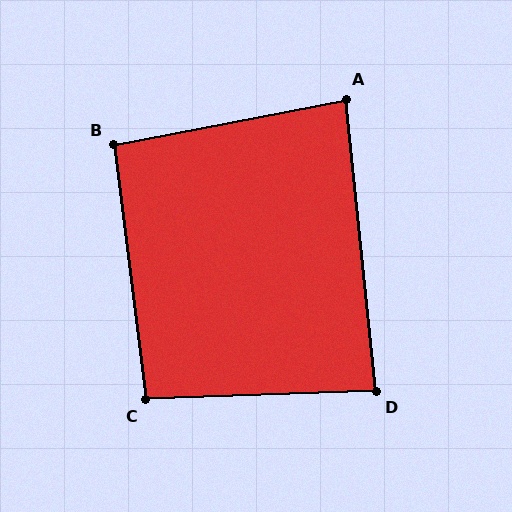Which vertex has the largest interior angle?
C, at approximately 95 degrees.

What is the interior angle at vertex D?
Approximately 86 degrees (approximately right).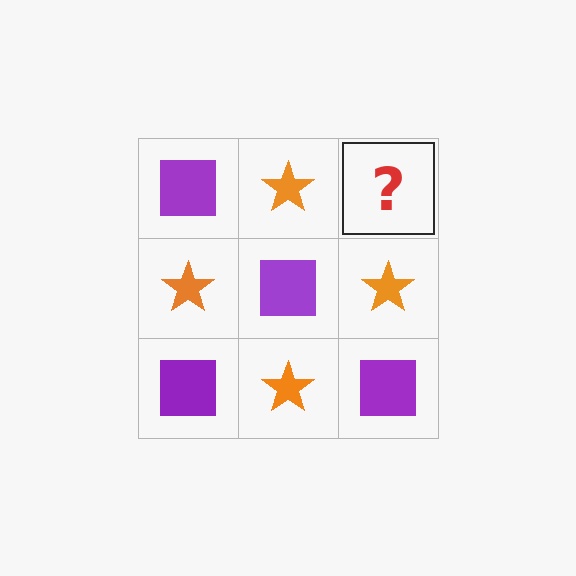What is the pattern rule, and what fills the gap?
The rule is that it alternates purple square and orange star in a checkerboard pattern. The gap should be filled with a purple square.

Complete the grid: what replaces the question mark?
The question mark should be replaced with a purple square.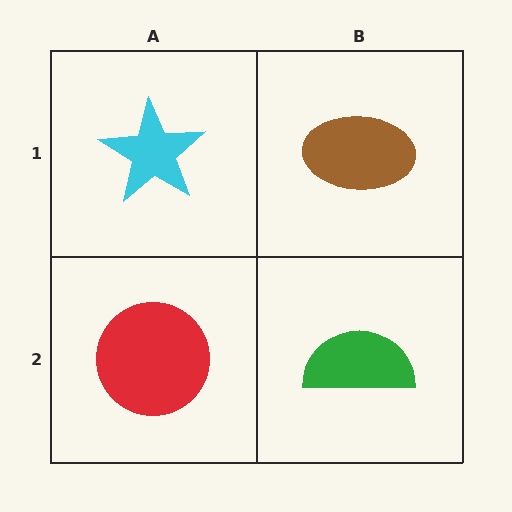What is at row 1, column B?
A brown ellipse.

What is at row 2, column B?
A green semicircle.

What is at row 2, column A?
A red circle.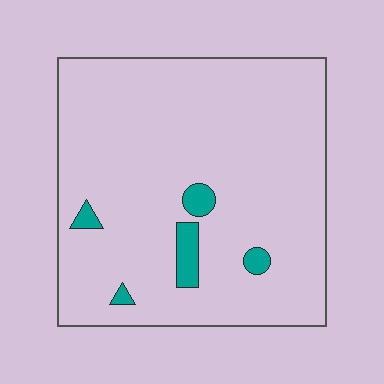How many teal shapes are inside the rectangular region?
5.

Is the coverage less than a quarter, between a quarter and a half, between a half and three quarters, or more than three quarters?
Less than a quarter.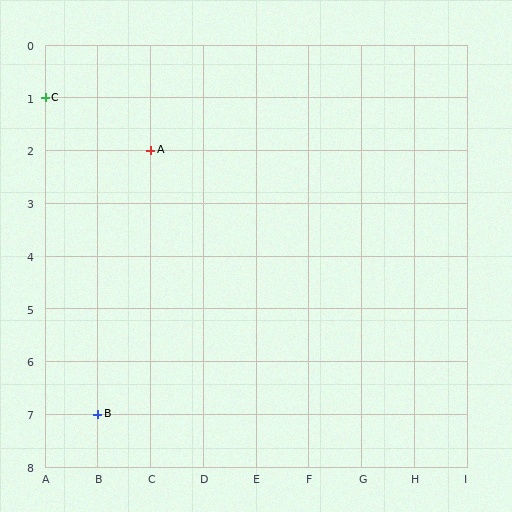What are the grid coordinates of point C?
Point C is at grid coordinates (A, 1).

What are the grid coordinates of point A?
Point A is at grid coordinates (C, 2).